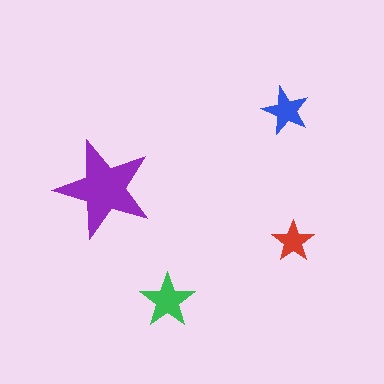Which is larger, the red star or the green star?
The green one.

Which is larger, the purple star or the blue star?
The purple one.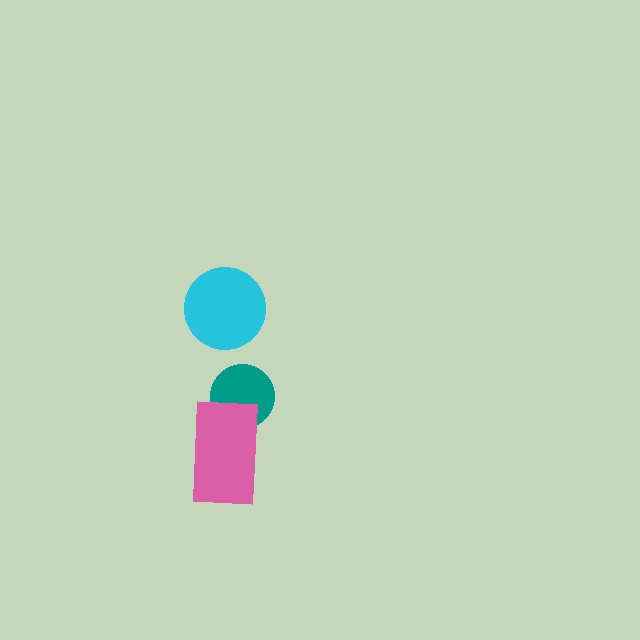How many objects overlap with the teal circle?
1 object overlaps with the teal circle.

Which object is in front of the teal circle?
The pink rectangle is in front of the teal circle.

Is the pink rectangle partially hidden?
No, no other shape covers it.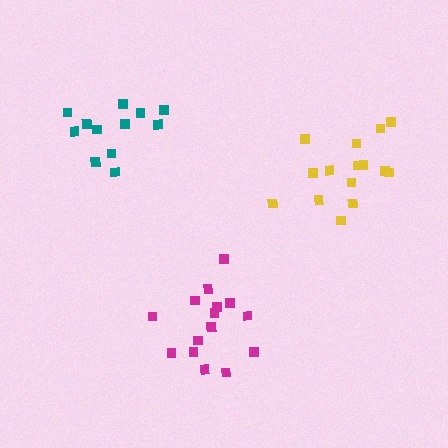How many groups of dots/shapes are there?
There are 3 groups.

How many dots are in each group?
Group 1: 16 dots, Group 2: 12 dots, Group 3: 15 dots (43 total).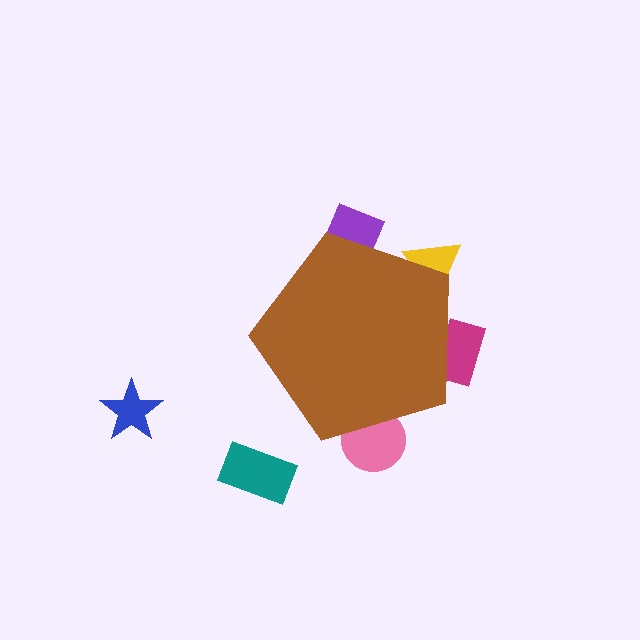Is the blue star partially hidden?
No, the blue star is fully visible.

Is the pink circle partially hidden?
Yes, the pink circle is partially hidden behind the brown pentagon.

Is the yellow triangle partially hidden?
Yes, the yellow triangle is partially hidden behind the brown pentagon.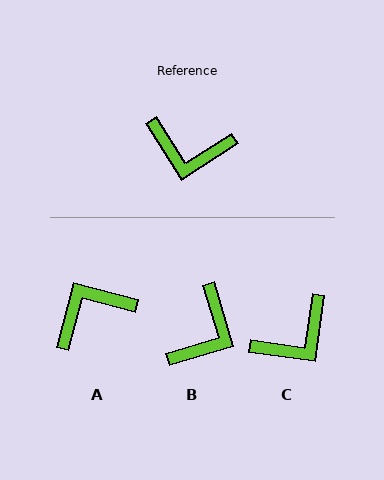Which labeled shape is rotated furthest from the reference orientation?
A, about 138 degrees away.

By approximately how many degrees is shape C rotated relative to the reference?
Approximately 49 degrees counter-clockwise.